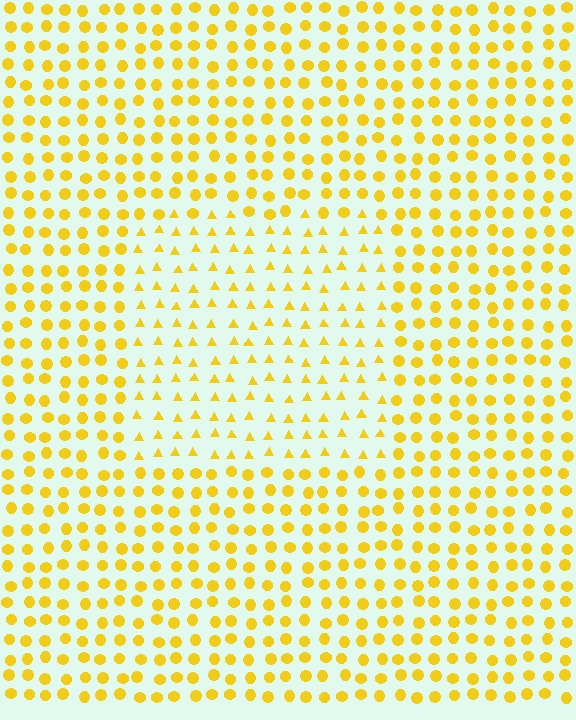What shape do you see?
I see a rectangle.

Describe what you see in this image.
The image is filled with small yellow elements arranged in a uniform grid. A rectangle-shaped region contains triangles, while the surrounding area contains circles. The boundary is defined purely by the change in element shape.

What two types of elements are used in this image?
The image uses triangles inside the rectangle region and circles outside it.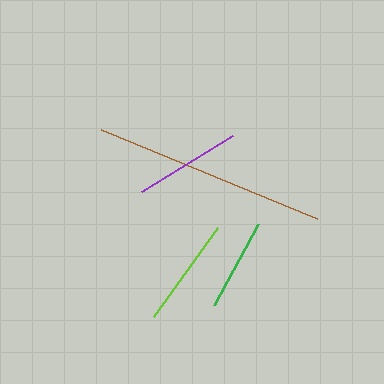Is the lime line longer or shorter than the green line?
The lime line is longer than the green line.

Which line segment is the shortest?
The green line is the shortest at approximately 92 pixels.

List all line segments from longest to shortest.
From longest to shortest: brown, lime, purple, green.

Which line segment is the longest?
The brown line is the longest at approximately 234 pixels.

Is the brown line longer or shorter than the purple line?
The brown line is longer than the purple line.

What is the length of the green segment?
The green segment is approximately 92 pixels long.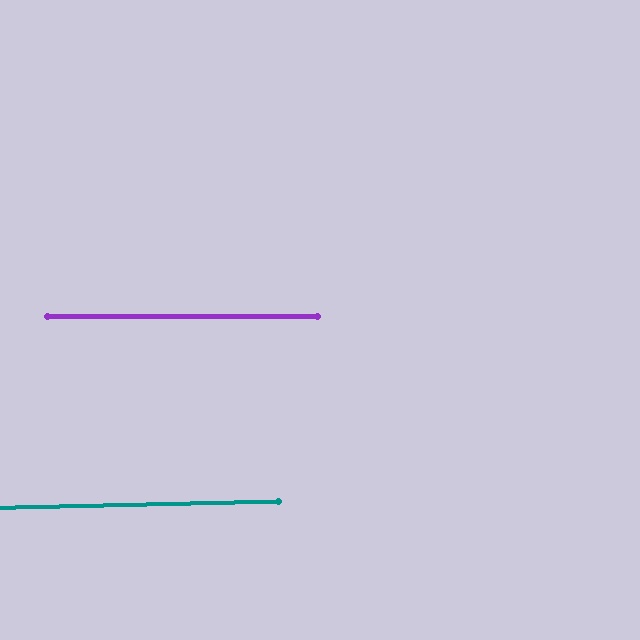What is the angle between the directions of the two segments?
Approximately 1 degree.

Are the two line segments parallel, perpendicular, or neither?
Parallel — their directions differ by only 1.3°.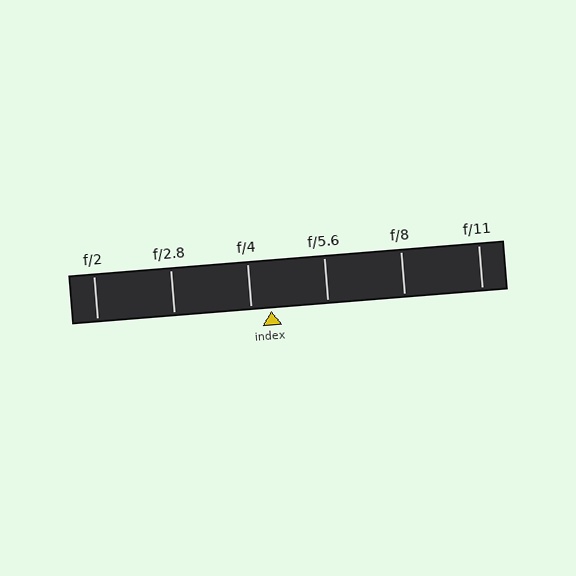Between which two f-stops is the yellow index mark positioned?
The index mark is between f/4 and f/5.6.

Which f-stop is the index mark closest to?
The index mark is closest to f/4.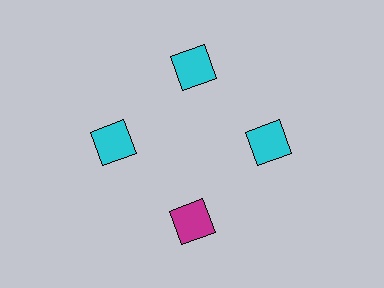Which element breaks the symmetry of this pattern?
The magenta square at roughly the 6 o'clock position breaks the symmetry. All other shapes are cyan squares.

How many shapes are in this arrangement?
There are 4 shapes arranged in a ring pattern.